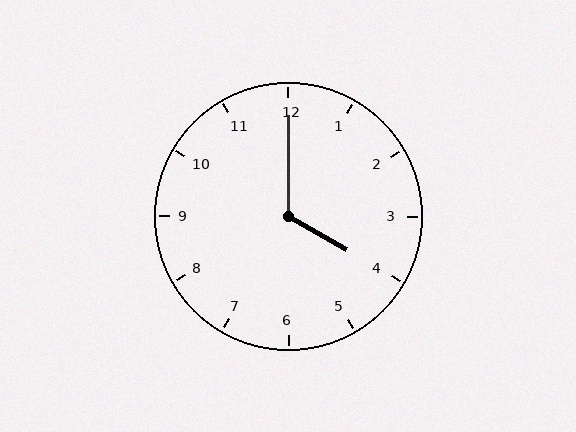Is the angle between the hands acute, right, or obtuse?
It is obtuse.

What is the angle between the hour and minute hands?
Approximately 120 degrees.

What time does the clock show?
4:00.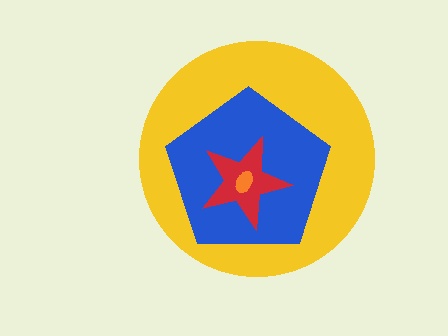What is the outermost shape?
The yellow circle.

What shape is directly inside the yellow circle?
The blue pentagon.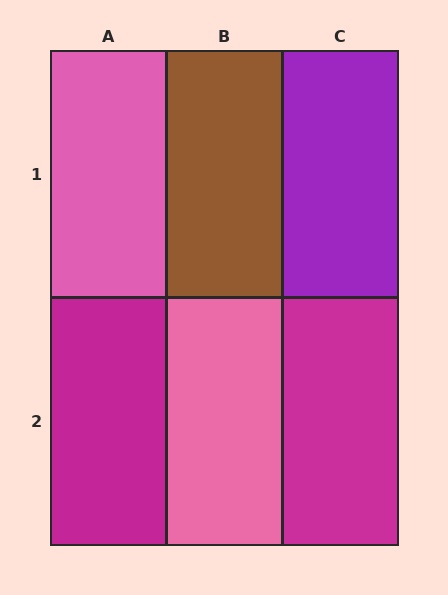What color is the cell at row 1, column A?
Pink.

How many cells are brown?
1 cell is brown.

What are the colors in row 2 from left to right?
Magenta, pink, magenta.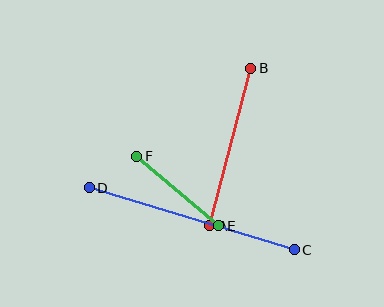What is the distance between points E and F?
The distance is approximately 108 pixels.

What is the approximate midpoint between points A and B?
The midpoint is at approximately (230, 147) pixels.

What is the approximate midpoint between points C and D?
The midpoint is at approximately (192, 219) pixels.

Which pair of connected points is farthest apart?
Points C and D are farthest apart.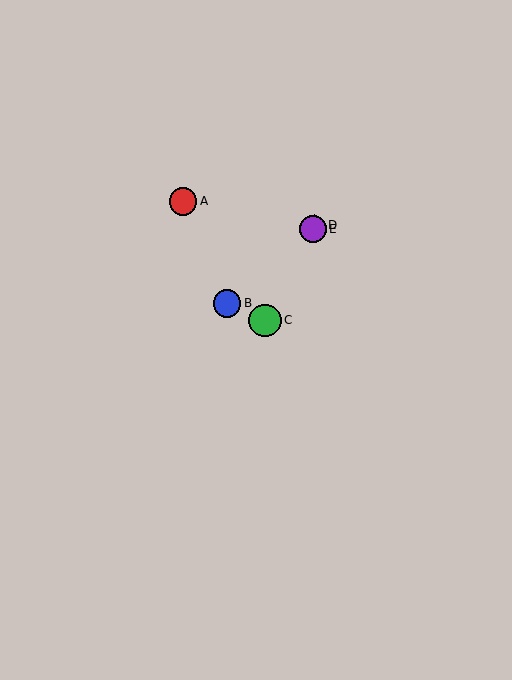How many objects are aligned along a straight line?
3 objects (C, D, E) are aligned along a straight line.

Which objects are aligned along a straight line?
Objects C, D, E are aligned along a straight line.